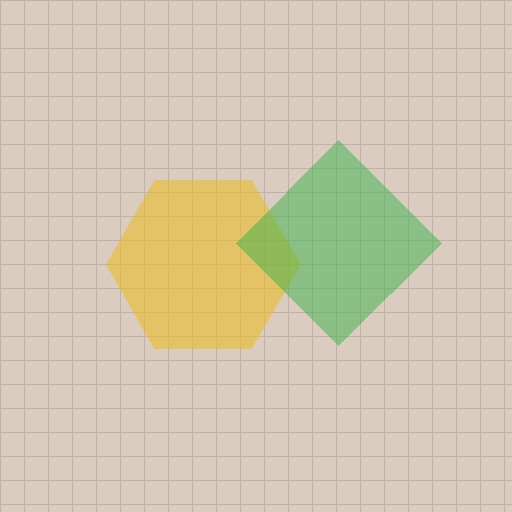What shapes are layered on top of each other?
The layered shapes are: a yellow hexagon, a green diamond.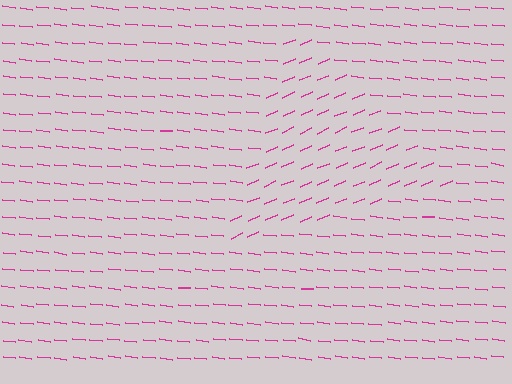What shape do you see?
I see a triangle.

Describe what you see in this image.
The image is filled with small magenta line segments. A triangle region in the image has lines oriented differently from the surrounding lines, creating a visible texture boundary.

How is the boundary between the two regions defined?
The boundary is defined purely by a change in line orientation (approximately 30 degrees difference). All lines are the same color and thickness.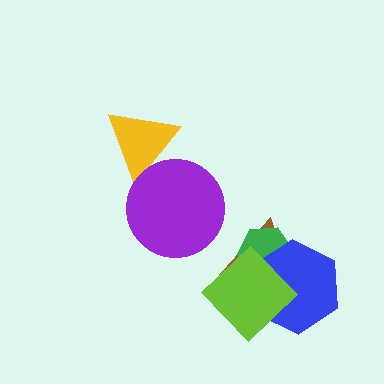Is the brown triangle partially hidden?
Yes, it is partially covered by another shape.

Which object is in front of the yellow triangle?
The purple circle is in front of the yellow triangle.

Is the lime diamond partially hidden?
No, no other shape covers it.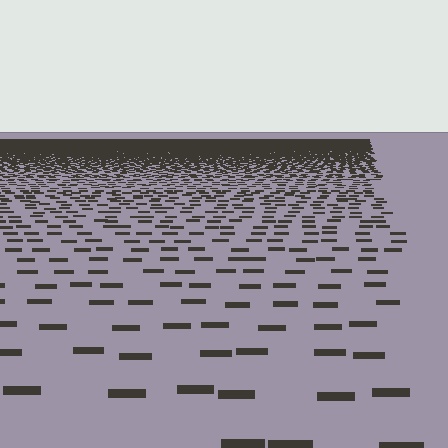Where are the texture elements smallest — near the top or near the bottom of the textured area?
Near the top.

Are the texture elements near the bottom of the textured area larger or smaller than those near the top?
Larger. Near the bottom, elements are closer to the viewer and appear at a bigger on-screen size.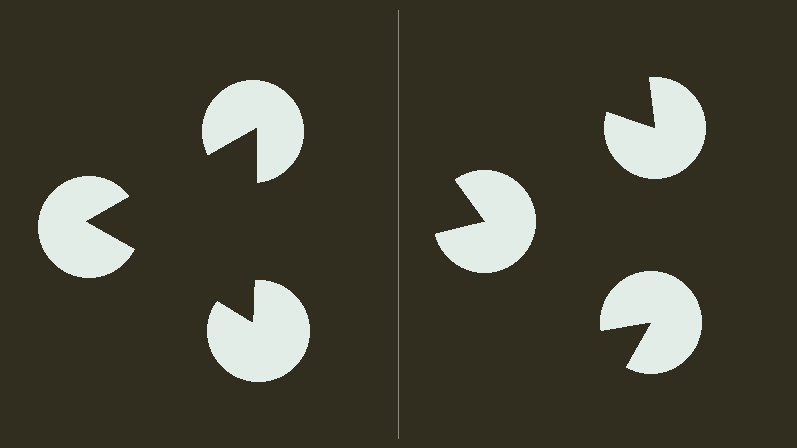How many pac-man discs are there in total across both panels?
6 — 3 on each side.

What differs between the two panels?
The pac-man discs are positioned identically on both sides; only the wedge orientations differ. On the left they align to a triangle; on the right they are misaligned.